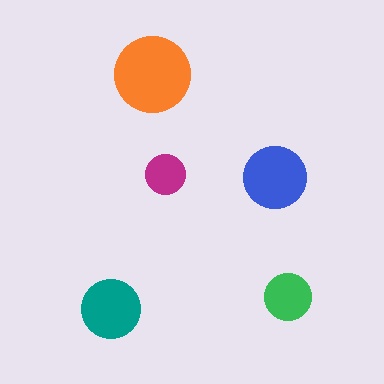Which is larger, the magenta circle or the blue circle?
The blue one.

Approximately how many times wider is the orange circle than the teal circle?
About 1.5 times wider.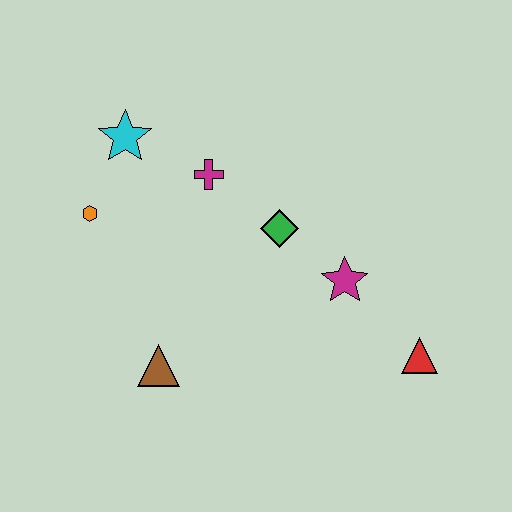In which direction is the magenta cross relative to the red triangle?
The magenta cross is to the left of the red triangle.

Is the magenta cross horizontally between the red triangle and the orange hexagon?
Yes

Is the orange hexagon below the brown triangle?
No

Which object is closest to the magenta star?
The green diamond is closest to the magenta star.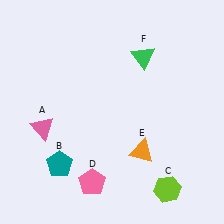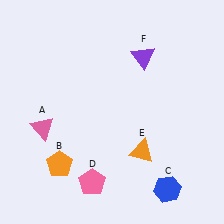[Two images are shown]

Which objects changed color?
B changed from teal to orange. C changed from lime to blue. F changed from green to purple.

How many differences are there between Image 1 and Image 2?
There are 3 differences between the two images.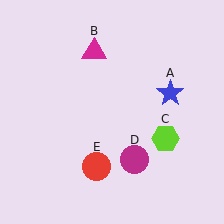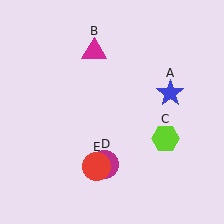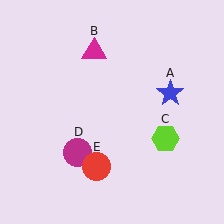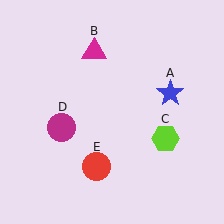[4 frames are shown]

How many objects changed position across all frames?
1 object changed position: magenta circle (object D).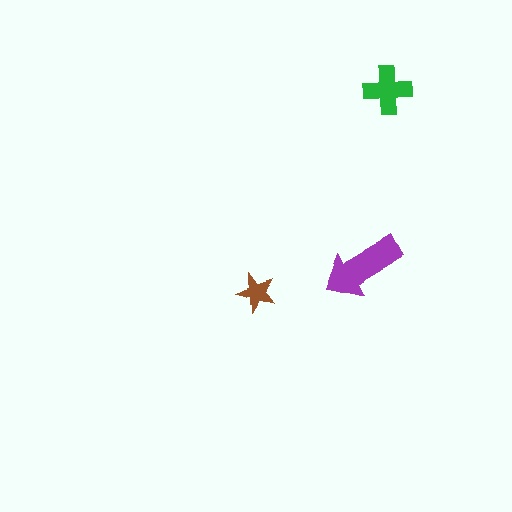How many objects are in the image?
There are 3 objects in the image.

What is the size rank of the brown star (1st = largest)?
3rd.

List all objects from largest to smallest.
The purple arrow, the green cross, the brown star.